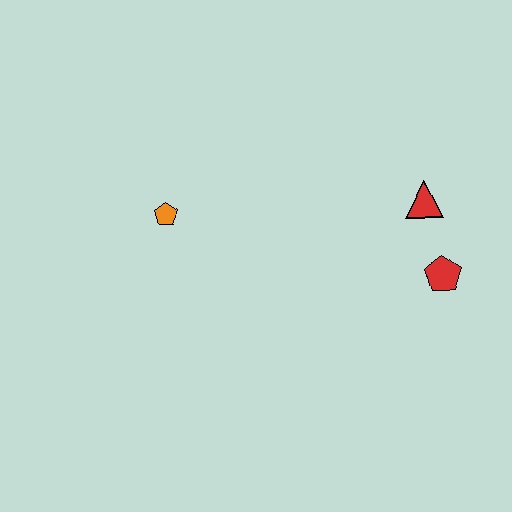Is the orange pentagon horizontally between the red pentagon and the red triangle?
No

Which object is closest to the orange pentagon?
The red triangle is closest to the orange pentagon.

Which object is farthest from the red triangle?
The orange pentagon is farthest from the red triangle.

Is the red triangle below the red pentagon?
No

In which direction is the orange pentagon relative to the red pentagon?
The orange pentagon is to the left of the red pentagon.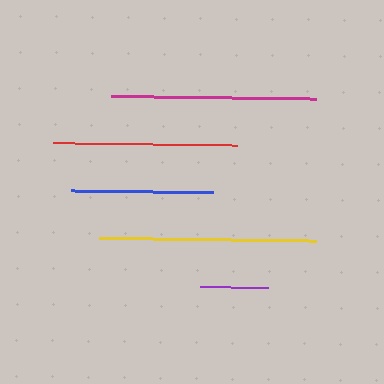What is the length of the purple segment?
The purple segment is approximately 68 pixels long.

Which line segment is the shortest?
The purple line is the shortest at approximately 68 pixels.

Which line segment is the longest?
The yellow line is the longest at approximately 217 pixels.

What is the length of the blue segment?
The blue segment is approximately 141 pixels long.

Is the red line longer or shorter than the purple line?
The red line is longer than the purple line.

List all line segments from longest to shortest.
From longest to shortest: yellow, magenta, red, blue, purple.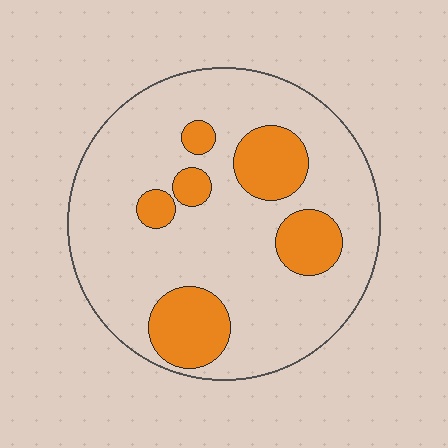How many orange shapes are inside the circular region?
6.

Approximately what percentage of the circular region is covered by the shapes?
Approximately 20%.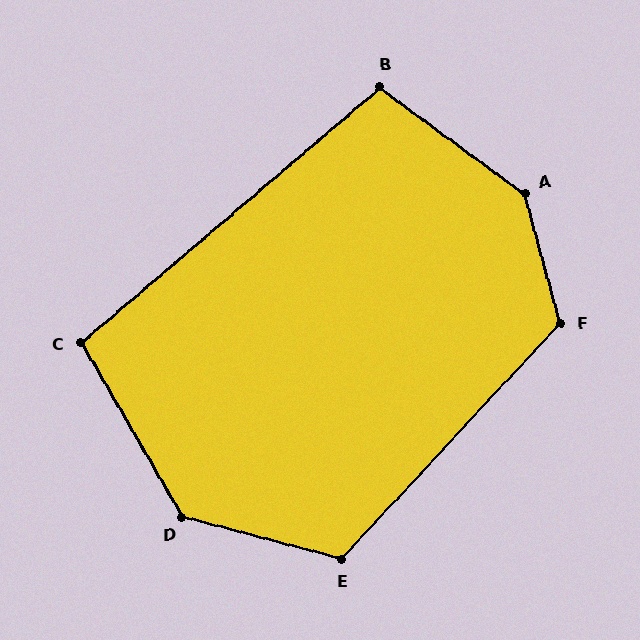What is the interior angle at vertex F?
Approximately 122 degrees (obtuse).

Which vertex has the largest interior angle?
A, at approximately 142 degrees.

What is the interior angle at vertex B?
Approximately 103 degrees (obtuse).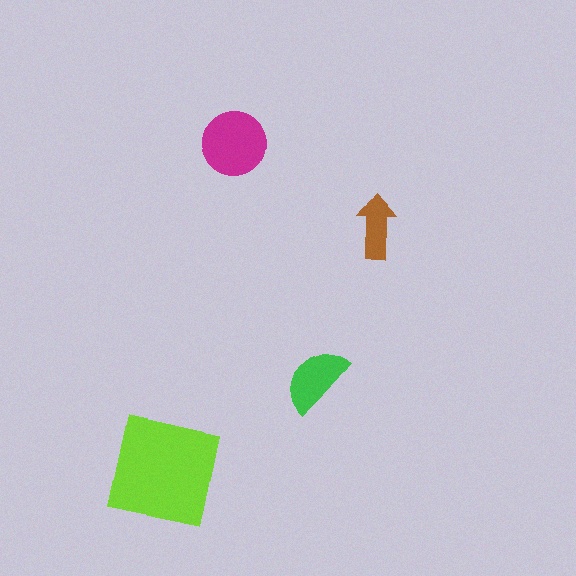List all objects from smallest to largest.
The brown arrow, the green semicircle, the magenta circle, the lime square.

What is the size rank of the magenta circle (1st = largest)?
2nd.